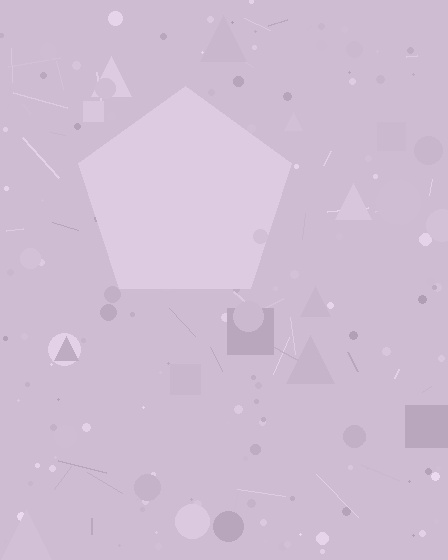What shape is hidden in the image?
A pentagon is hidden in the image.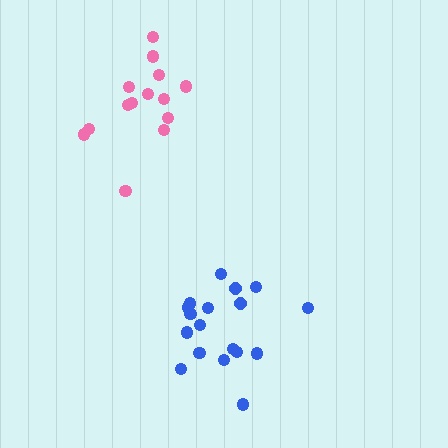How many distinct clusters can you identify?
There are 2 distinct clusters.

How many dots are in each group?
Group 1: 18 dots, Group 2: 14 dots (32 total).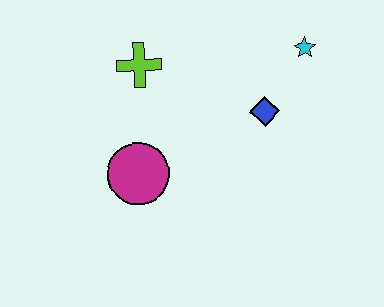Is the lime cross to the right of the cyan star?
No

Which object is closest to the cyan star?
The blue diamond is closest to the cyan star.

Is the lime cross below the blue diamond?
No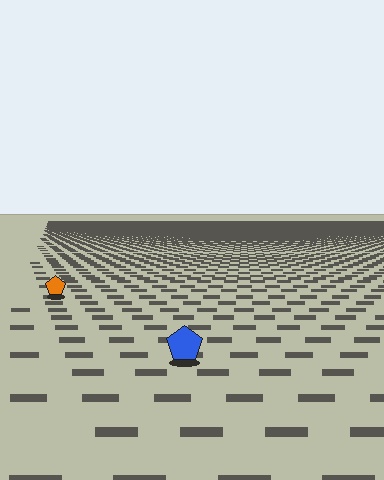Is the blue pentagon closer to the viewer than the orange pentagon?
Yes. The blue pentagon is closer — you can tell from the texture gradient: the ground texture is coarser near it.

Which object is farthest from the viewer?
The orange pentagon is farthest from the viewer. It appears smaller and the ground texture around it is denser.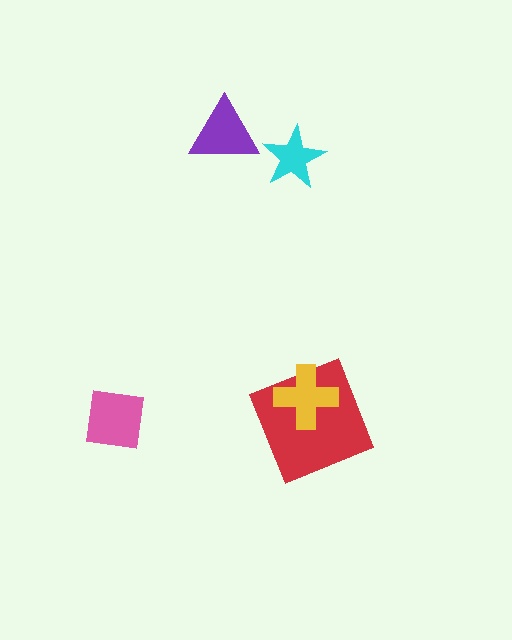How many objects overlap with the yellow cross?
1 object overlaps with the yellow cross.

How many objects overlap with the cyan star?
0 objects overlap with the cyan star.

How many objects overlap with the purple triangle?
0 objects overlap with the purple triangle.